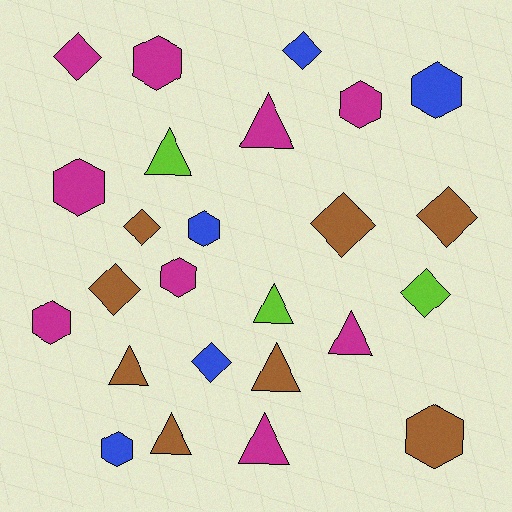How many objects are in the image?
There are 25 objects.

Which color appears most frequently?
Magenta, with 9 objects.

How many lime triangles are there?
There are 2 lime triangles.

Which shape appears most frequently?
Hexagon, with 9 objects.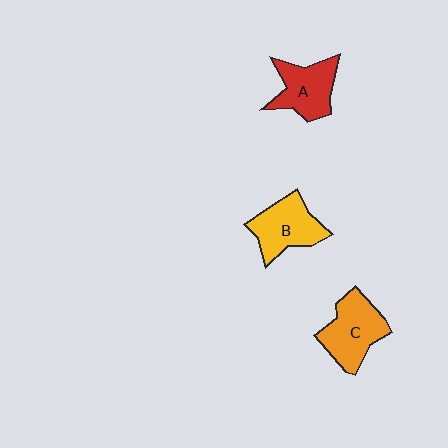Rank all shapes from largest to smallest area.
From largest to smallest: C (orange), B (yellow), A (red).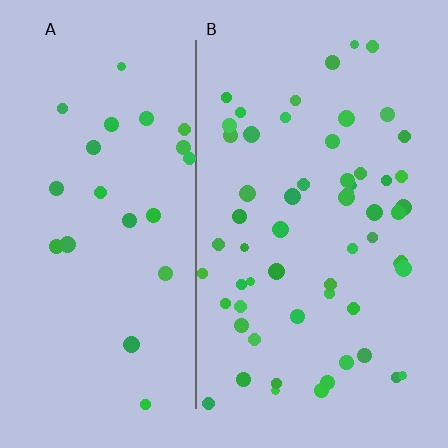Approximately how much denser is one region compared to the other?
Approximately 2.5× — region B over region A.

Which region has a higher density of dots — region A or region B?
B (the right).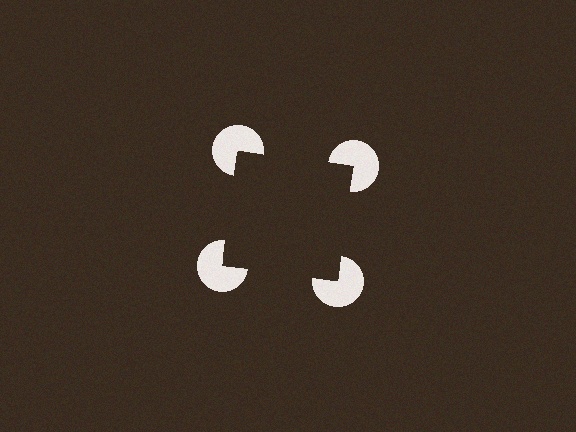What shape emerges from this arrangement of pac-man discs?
An illusory square — its edges are inferred from the aligned wedge cuts in the pac-man discs, not physically drawn.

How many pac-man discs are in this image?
There are 4 — one at each vertex of the illusory square.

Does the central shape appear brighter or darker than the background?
It typically appears slightly darker than the background, even though no actual brightness change is drawn.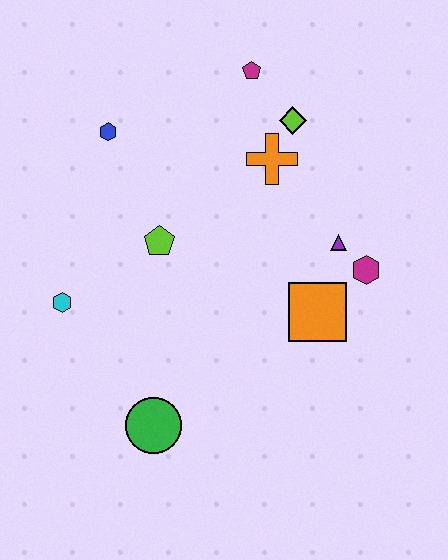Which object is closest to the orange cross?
The lime diamond is closest to the orange cross.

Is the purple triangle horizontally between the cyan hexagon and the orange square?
No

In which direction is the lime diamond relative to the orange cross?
The lime diamond is above the orange cross.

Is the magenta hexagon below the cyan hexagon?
No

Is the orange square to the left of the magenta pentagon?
No